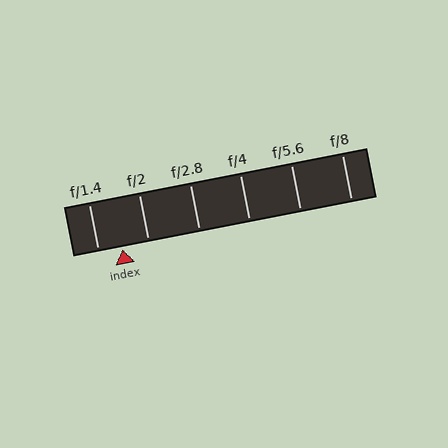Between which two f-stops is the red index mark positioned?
The index mark is between f/1.4 and f/2.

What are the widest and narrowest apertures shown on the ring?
The widest aperture shown is f/1.4 and the narrowest is f/8.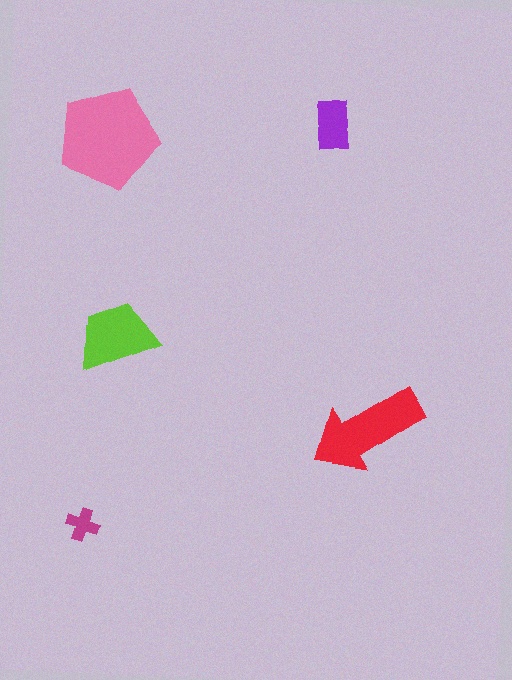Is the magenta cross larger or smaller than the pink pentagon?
Smaller.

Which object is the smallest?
The magenta cross.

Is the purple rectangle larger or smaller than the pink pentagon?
Smaller.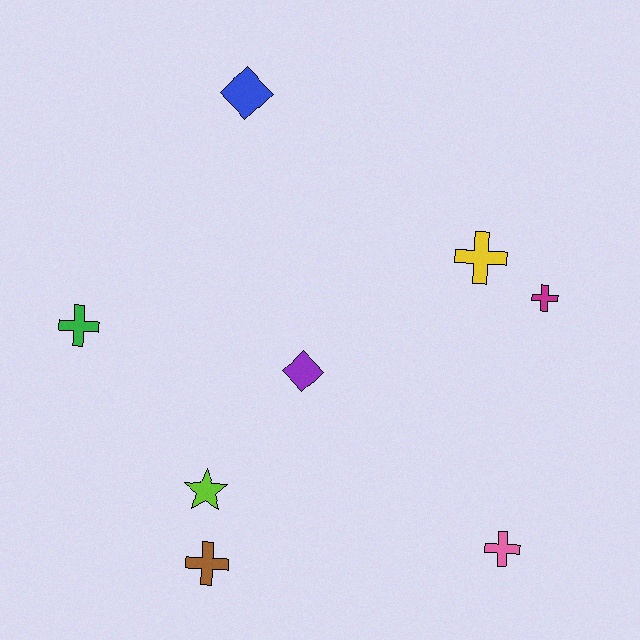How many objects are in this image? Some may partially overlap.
There are 8 objects.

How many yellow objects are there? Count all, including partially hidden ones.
There is 1 yellow object.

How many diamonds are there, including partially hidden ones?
There are 2 diamonds.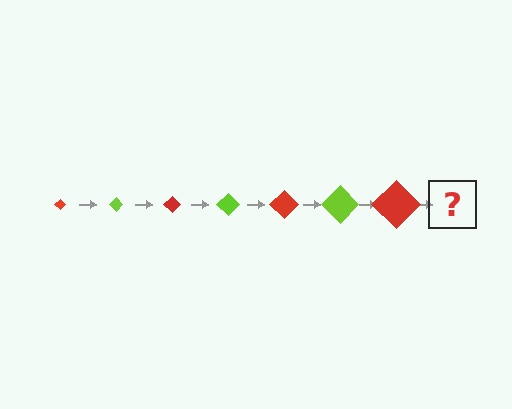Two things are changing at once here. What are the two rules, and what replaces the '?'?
The two rules are that the diamond grows larger each step and the color cycles through red and lime. The '?' should be a lime diamond, larger than the previous one.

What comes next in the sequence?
The next element should be a lime diamond, larger than the previous one.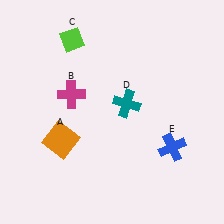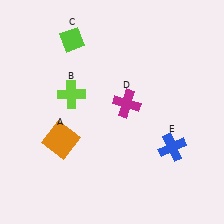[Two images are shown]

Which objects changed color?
B changed from magenta to lime. D changed from teal to magenta.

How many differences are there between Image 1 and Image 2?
There are 2 differences between the two images.